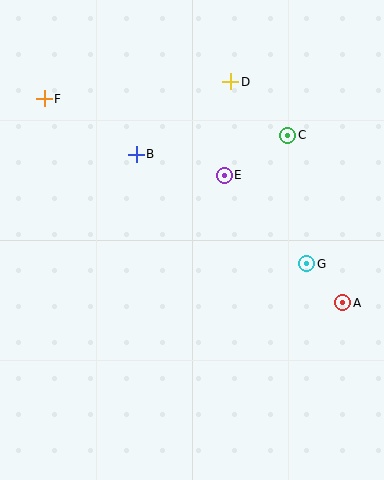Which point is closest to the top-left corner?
Point F is closest to the top-left corner.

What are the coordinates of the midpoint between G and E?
The midpoint between G and E is at (266, 219).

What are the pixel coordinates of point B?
Point B is at (136, 154).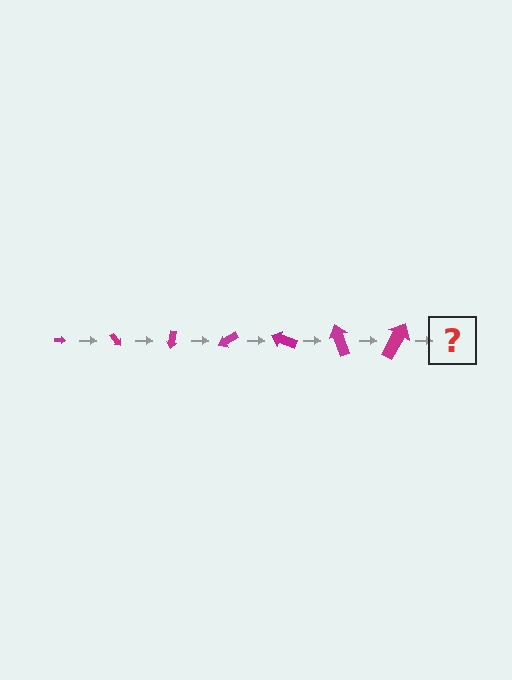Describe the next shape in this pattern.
It should be an arrow, larger than the previous one and rotated 350 degrees from the start.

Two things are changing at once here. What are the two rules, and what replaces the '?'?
The two rules are that the arrow grows larger each step and it rotates 50 degrees each step. The '?' should be an arrow, larger than the previous one and rotated 350 degrees from the start.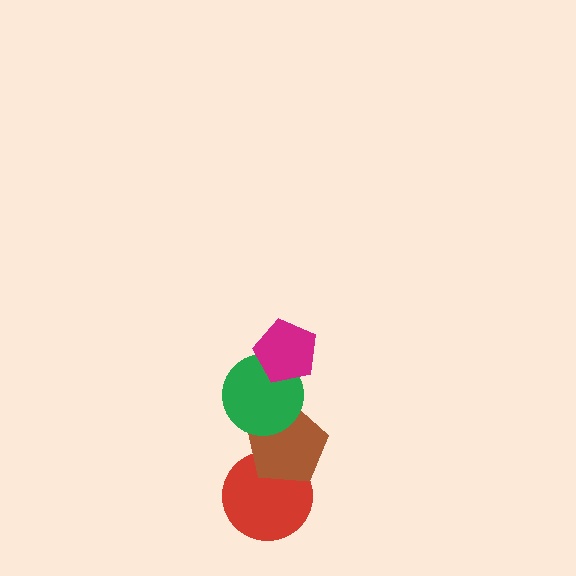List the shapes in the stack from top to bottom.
From top to bottom: the magenta pentagon, the green circle, the brown pentagon, the red circle.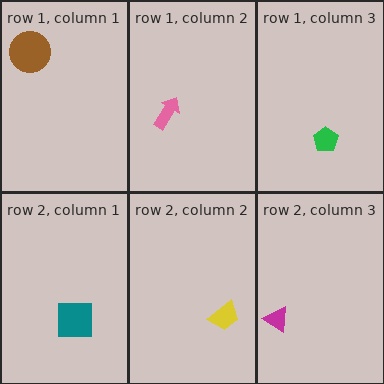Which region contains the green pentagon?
The row 1, column 3 region.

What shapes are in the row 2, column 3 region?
The magenta triangle.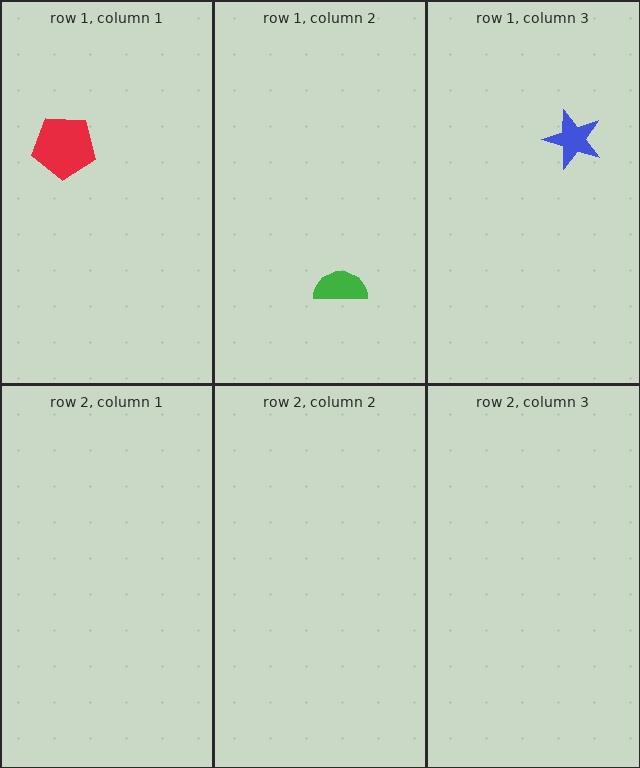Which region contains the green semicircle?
The row 1, column 2 region.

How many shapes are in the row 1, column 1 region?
1.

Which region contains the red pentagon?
The row 1, column 1 region.